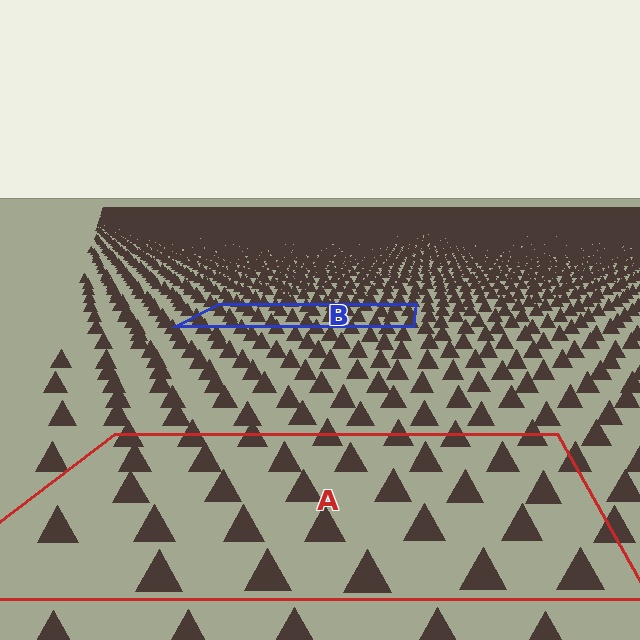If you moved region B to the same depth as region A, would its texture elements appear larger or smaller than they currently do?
They would appear larger. At a closer depth, the same texture elements are projected at a bigger on-screen size.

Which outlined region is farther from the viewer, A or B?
Region B is farther from the viewer — the texture elements inside it appear smaller and more densely packed.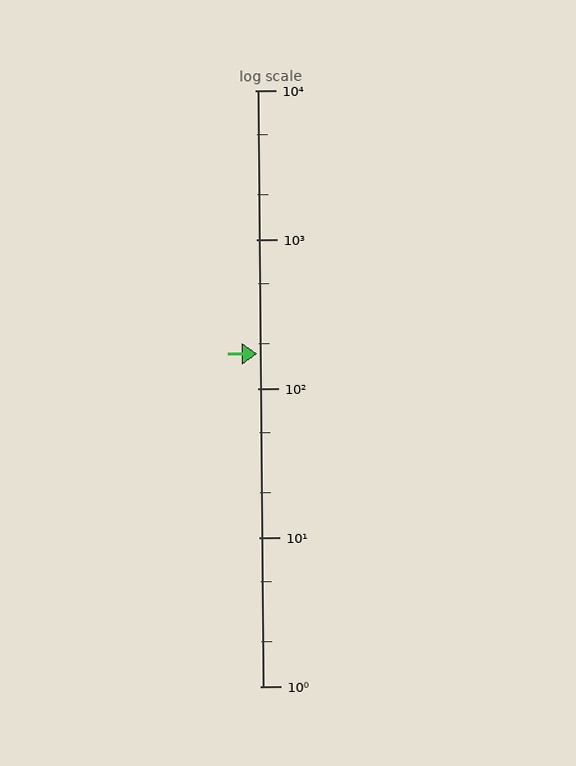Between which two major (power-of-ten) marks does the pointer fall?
The pointer is between 100 and 1000.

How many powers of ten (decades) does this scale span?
The scale spans 4 decades, from 1 to 10000.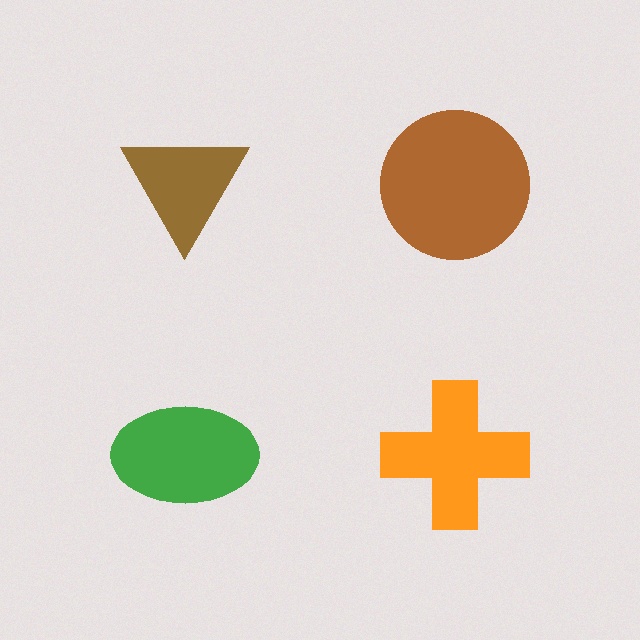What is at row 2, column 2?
An orange cross.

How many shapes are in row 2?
2 shapes.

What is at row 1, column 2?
A brown circle.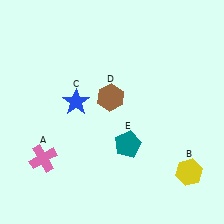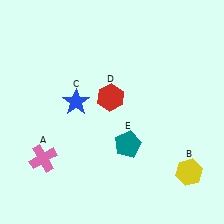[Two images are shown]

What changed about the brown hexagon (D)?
In Image 1, D is brown. In Image 2, it changed to red.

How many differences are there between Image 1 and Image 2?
There is 1 difference between the two images.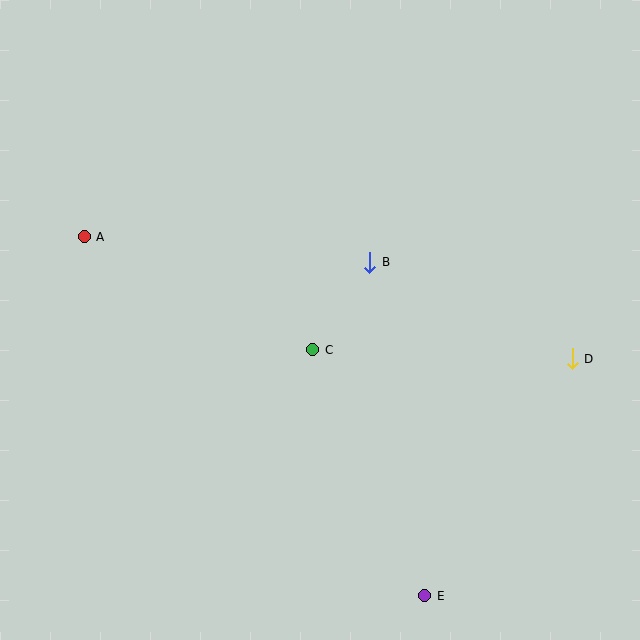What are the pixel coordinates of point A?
Point A is at (84, 237).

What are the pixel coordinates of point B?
Point B is at (370, 262).